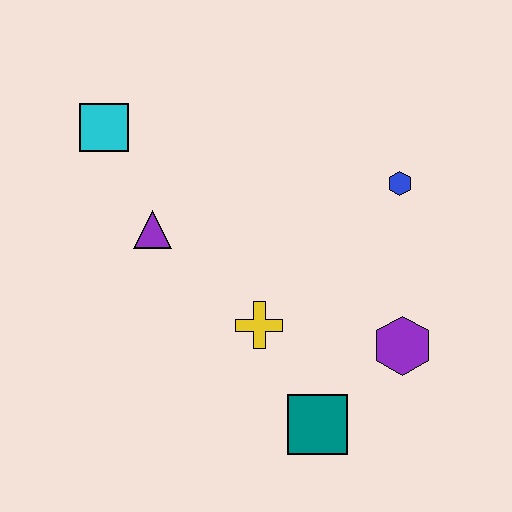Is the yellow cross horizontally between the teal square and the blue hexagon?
No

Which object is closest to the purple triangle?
The cyan square is closest to the purple triangle.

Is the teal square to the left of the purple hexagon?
Yes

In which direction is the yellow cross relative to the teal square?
The yellow cross is above the teal square.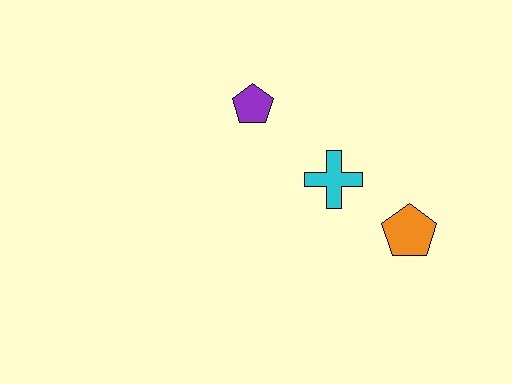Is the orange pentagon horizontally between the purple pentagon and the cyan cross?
No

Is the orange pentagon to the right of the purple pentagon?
Yes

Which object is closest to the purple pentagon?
The cyan cross is closest to the purple pentagon.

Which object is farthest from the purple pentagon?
The orange pentagon is farthest from the purple pentagon.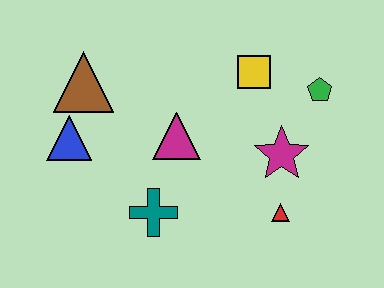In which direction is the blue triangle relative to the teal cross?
The blue triangle is to the left of the teal cross.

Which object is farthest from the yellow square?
The blue triangle is farthest from the yellow square.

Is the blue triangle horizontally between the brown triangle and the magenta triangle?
No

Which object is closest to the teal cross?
The magenta triangle is closest to the teal cross.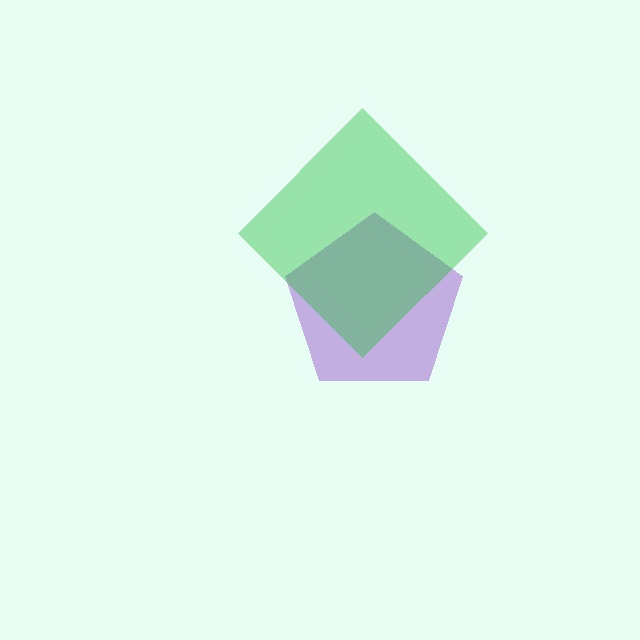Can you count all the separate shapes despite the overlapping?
Yes, there are 2 separate shapes.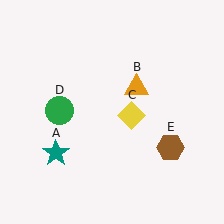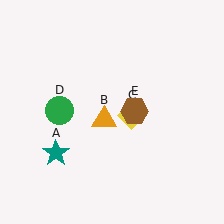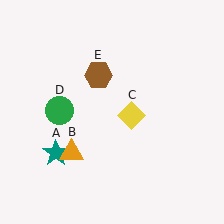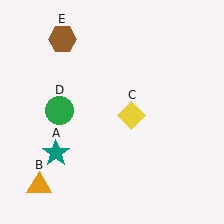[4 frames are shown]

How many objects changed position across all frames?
2 objects changed position: orange triangle (object B), brown hexagon (object E).